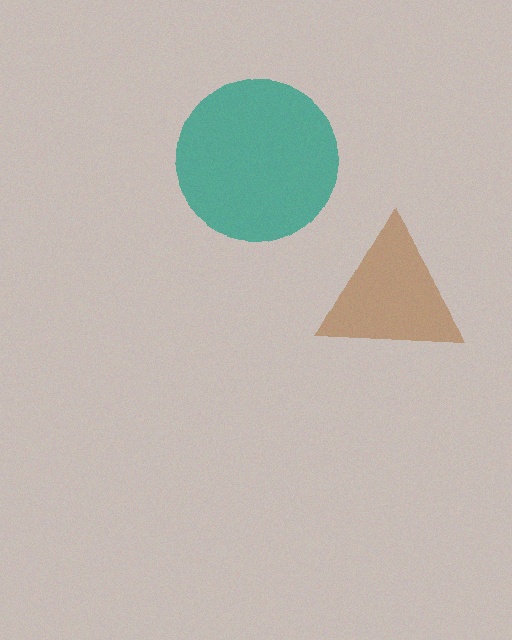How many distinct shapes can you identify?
There are 2 distinct shapes: a teal circle, a brown triangle.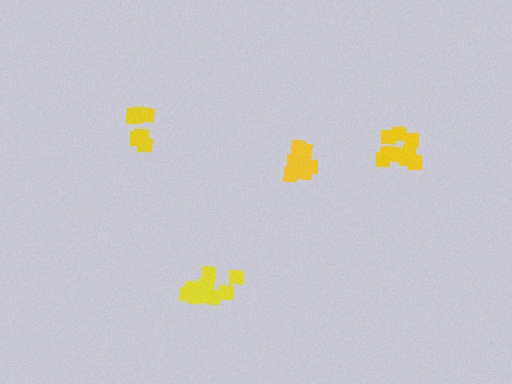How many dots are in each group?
Group 1: 11 dots, Group 2: 13 dots, Group 3: 8 dots, Group 4: 12 dots (44 total).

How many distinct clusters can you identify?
There are 4 distinct clusters.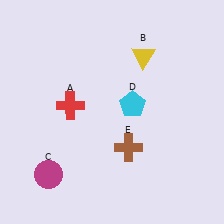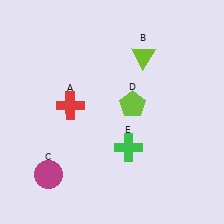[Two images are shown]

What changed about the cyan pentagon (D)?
In Image 1, D is cyan. In Image 2, it changed to lime.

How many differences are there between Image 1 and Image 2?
There are 3 differences between the two images.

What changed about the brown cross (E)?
In Image 1, E is brown. In Image 2, it changed to green.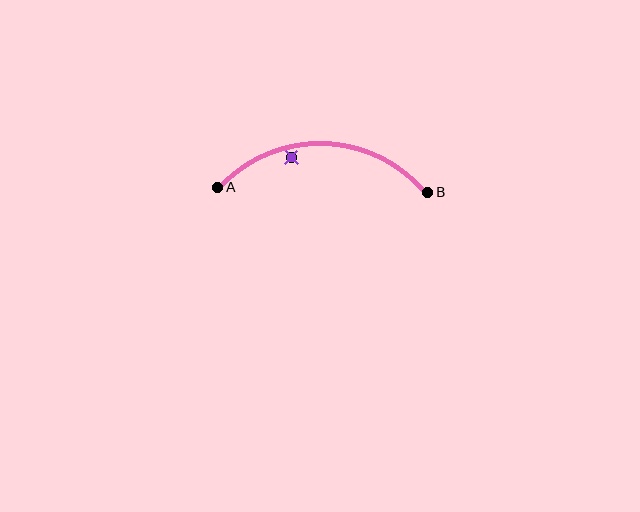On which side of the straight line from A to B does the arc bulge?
The arc bulges above the straight line connecting A and B.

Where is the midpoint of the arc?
The arc midpoint is the point on the curve farthest from the straight line joining A and B. It sits above that line.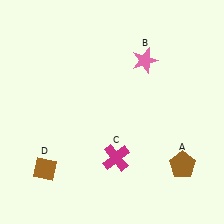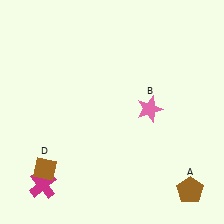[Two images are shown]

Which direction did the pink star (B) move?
The pink star (B) moved down.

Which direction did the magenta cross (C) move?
The magenta cross (C) moved left.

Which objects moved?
The objects that moved are: the brown pentagon (A), the pink star (B), the magenta cross (C).